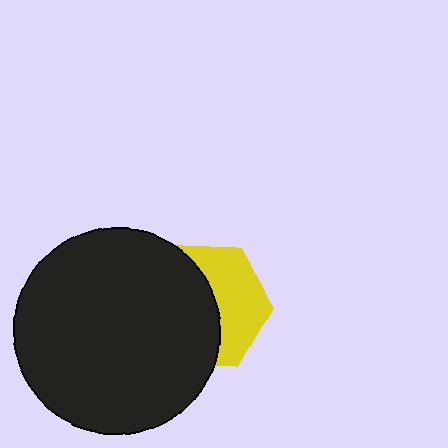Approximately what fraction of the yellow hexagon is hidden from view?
Roughly 56% of the yellow hexagon is hidden behind the black circle.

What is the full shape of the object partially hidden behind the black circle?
The partially hidden object is a yellow hexagon.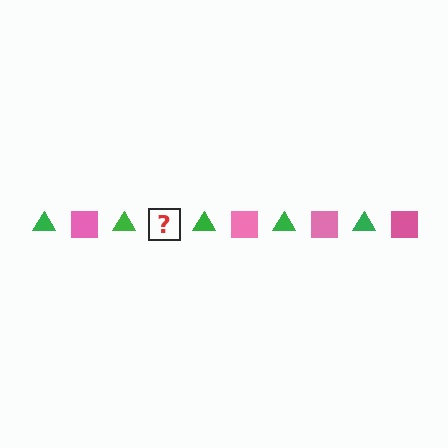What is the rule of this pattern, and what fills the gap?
The rule is that the pattern alternates between green triangle and pink square. The gap should be filled with a pink square.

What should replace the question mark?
The question mark should be replaced with a pink square.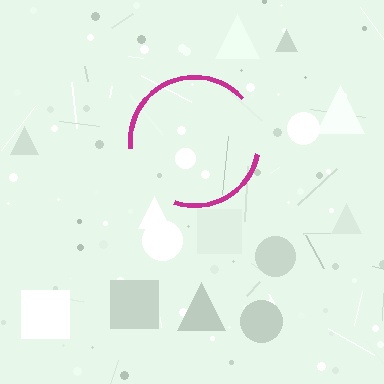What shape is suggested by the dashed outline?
The dashed outline suggests a circle.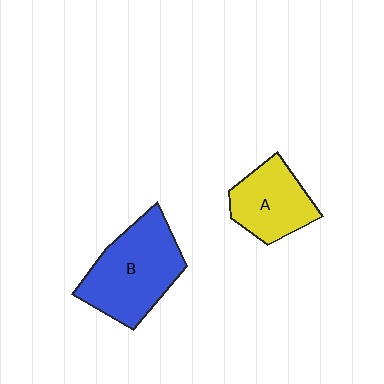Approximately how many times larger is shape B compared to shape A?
Approximately 1.5 times.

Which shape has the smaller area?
Shape A (yellow).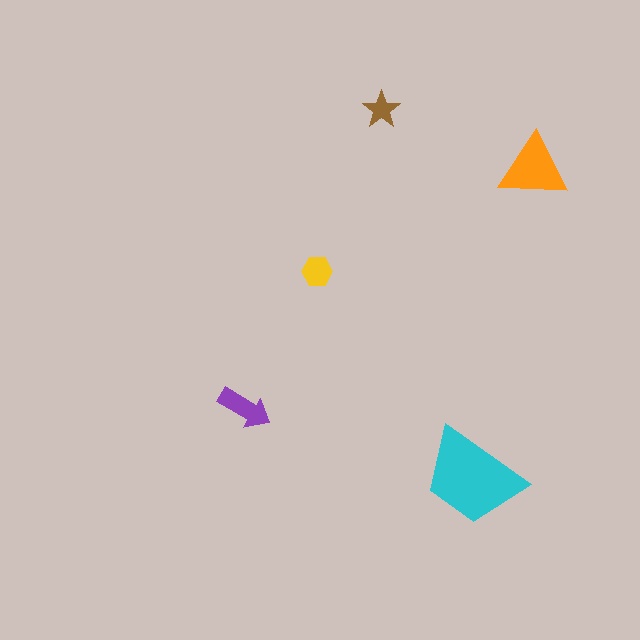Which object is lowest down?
The cyan trapezoid is bottommost.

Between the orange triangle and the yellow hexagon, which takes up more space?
The orange triangle.